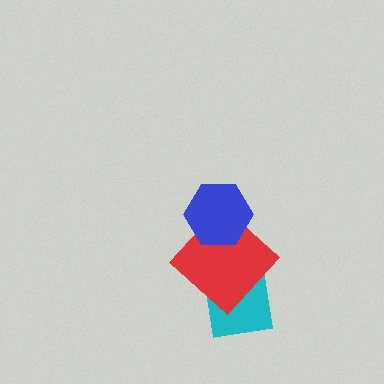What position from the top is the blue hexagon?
The blue hexagon is 1st from the top.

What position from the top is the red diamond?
The red diamond is 2nd from the top.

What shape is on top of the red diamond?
The blue hexagon is on top of the red diamond.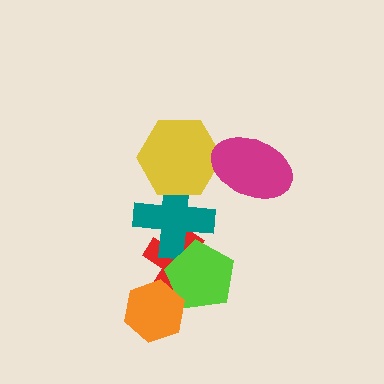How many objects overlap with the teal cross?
3 objects overlap with the teal cross.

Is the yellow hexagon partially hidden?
Yes, it is partially covered by another shape.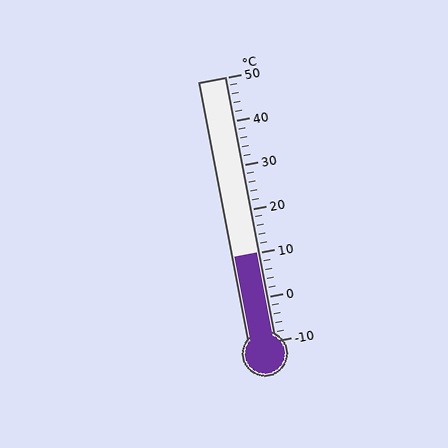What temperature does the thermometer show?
The thermometer shows approximately 10°C.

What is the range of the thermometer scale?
The thermometer scale ranges from -10°C to 50°C.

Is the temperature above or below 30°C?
The temperature is below 30°C.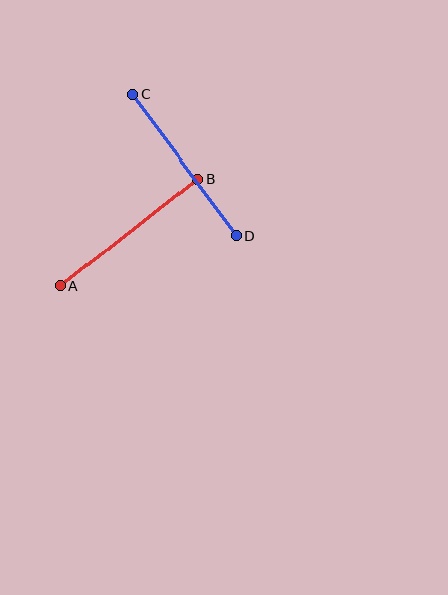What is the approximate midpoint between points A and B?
The midpoint is at approximately (129, 232) pixels.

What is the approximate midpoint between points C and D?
The midpoint is at approximately (184, 165) pixels.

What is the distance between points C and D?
The distance is approximately 175 pixels.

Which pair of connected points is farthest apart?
Points C and D are farthest apart.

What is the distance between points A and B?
The distance is approximately 174 pixels.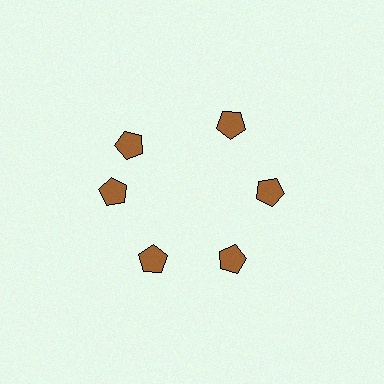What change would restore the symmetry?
The symmetry would be restored by rotating it back into even spacing with its neighbors so that all 6 pentagons sit at equal angles and equal distance from the center.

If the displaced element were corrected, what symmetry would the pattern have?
It would have 6-fold rotational symmetry — the pattern would map onto itself every 60 degrees.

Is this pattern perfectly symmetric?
No. The 6 brown pentagons are arranged in a ring, but one element near the 11 o'clock position is rotated out of alignment along the ring, breaking the 6-fold rotational symmetry.